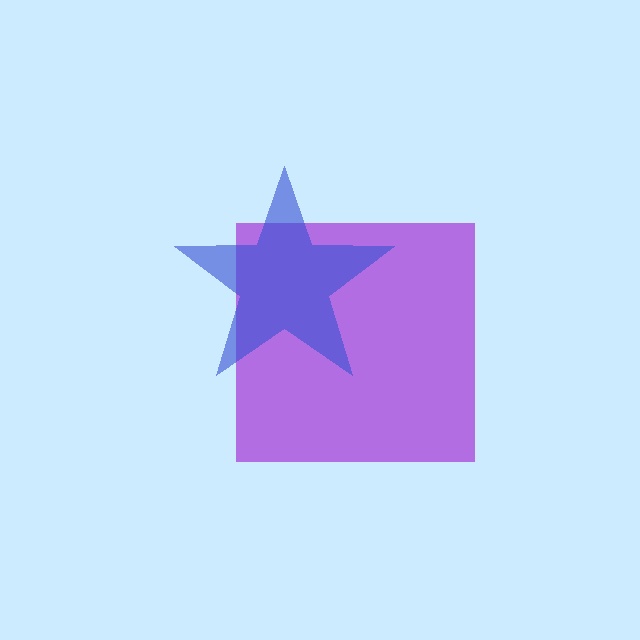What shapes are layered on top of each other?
The layered shapes are: a purple square, a blue star.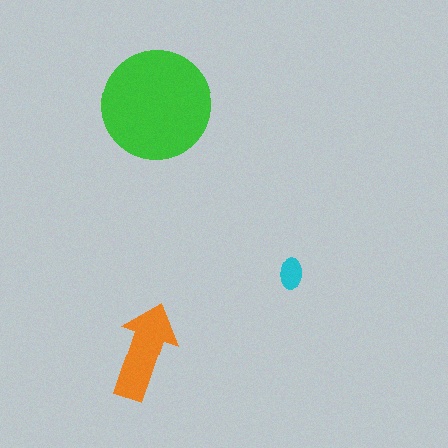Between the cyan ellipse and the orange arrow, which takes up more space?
The orange arrow.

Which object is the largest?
The green circle.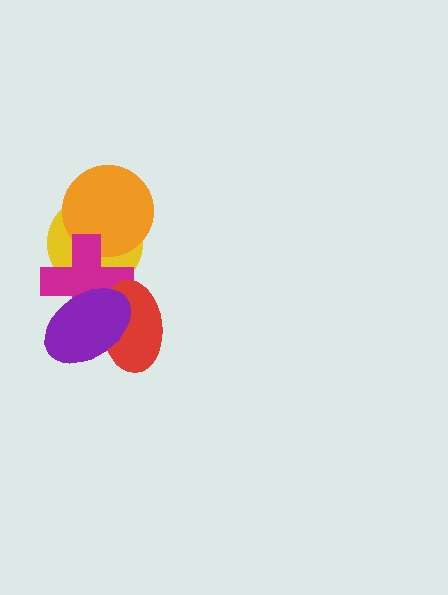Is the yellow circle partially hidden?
Yes, it is partially covered by another shape.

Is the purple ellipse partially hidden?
No, no other shape covers it.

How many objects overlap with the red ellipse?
2 objects overlap with the red ellipse.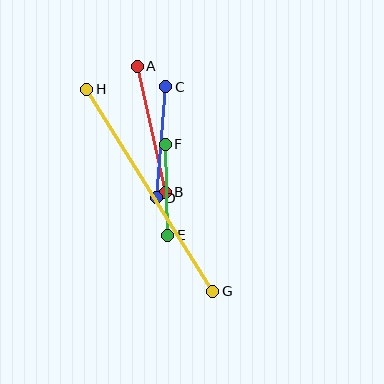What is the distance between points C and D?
The distance is approximately 112 pixels.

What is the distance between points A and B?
The distance is approximately 129 pixels.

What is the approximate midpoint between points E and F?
The midpoint is at approximately (166, 190) pixels.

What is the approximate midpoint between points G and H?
The midpoint is at approximately (150, 190) pixels.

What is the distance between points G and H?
The distance is approximately 238 pixels.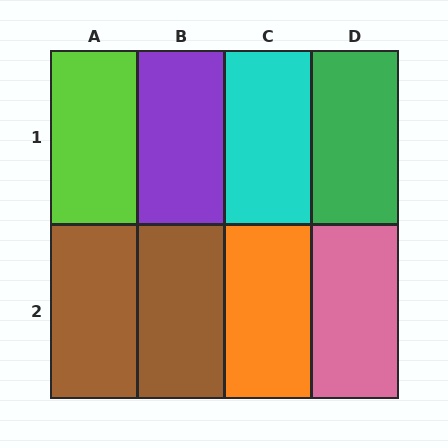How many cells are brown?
2 cells are brown.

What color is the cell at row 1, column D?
Green.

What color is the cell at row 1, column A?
Lime.